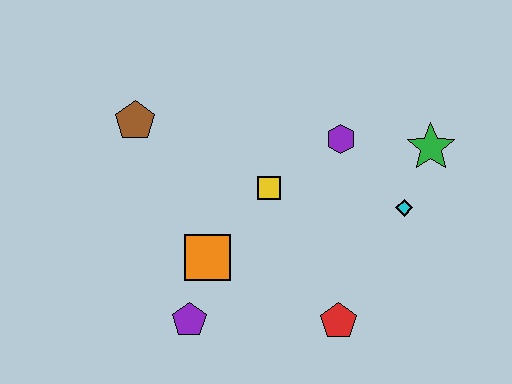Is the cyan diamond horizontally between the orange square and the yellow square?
No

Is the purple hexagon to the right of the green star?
No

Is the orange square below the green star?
Yes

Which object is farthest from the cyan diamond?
The brown pentagon is farthest from the cyan diamond.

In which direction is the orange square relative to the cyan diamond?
The orange square is to the left of the cyan diamond.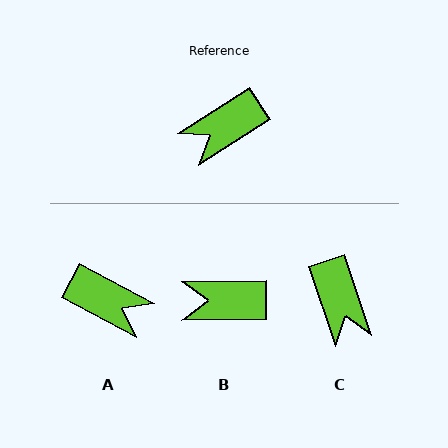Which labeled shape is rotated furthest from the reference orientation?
A, about 119 degrees away.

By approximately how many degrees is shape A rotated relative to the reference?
Approximately 119 degrees counter-clockwise.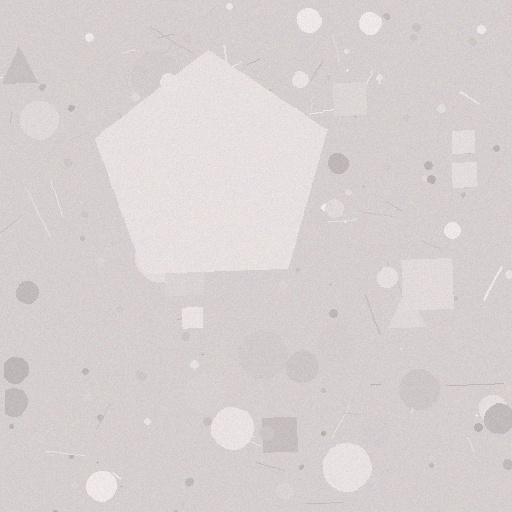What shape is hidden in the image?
A pentagon is hidden in the image.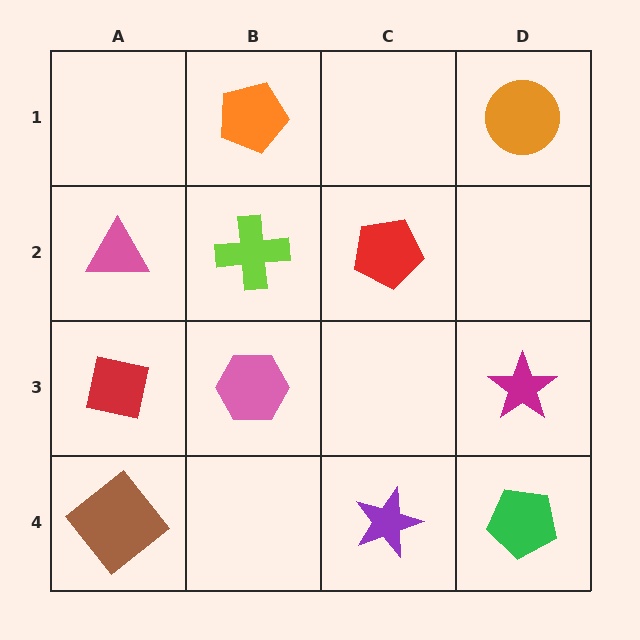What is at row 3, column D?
A magenta star.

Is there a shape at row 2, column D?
No, that cell is empty.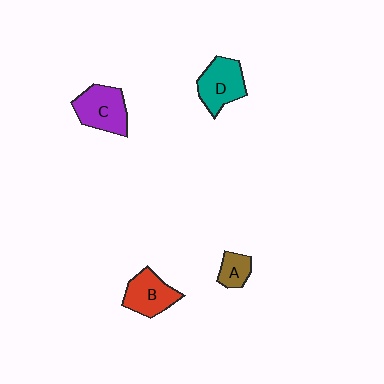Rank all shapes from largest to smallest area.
From largest to smallest: C (purple), D (teal), B (red), A (brown).